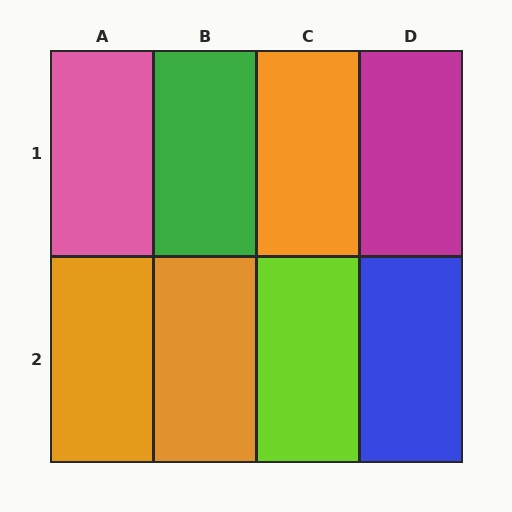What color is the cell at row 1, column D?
Magenta.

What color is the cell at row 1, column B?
Green.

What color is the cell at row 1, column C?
Orange.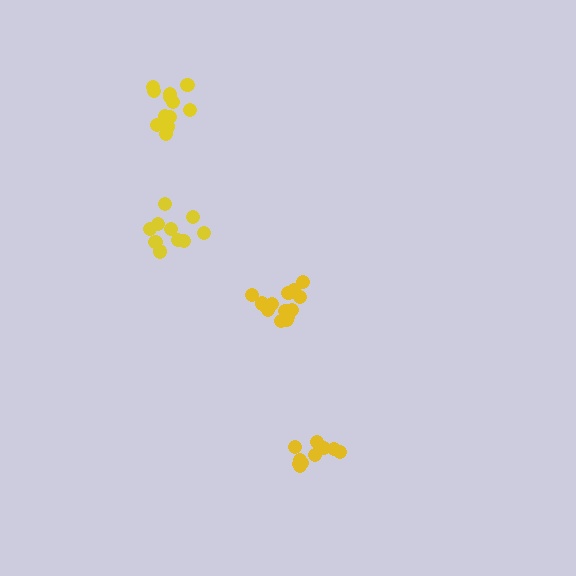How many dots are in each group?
Group 1: 13 dots, Group 2: 10 dots, Group 3: 12 dots, Group 4: 10 dots (45 total).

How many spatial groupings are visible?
There are 4 spatial groupings.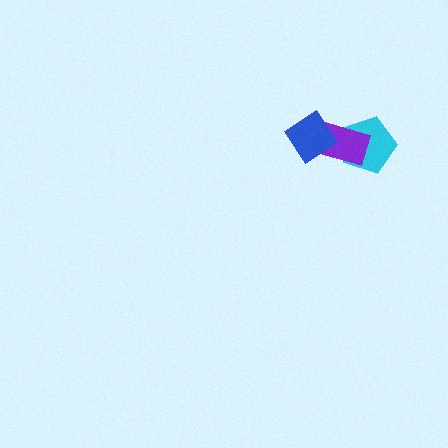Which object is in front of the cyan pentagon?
The purple rectangle is in front of the cyan pentagon.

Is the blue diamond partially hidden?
No, no other shape covers it.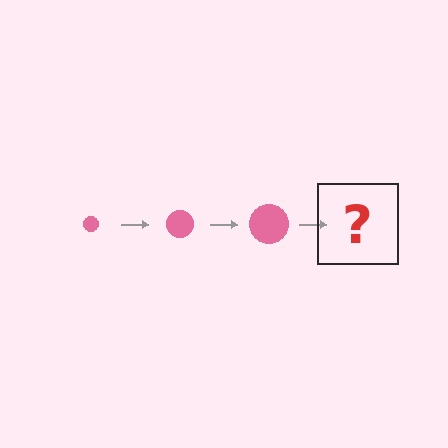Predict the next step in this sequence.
The next step is a pink circle, larger than the previous one.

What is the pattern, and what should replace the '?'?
The pattern is that the circle gets progressively larger each step. The '?' should be a pink circle, larger than the previous one.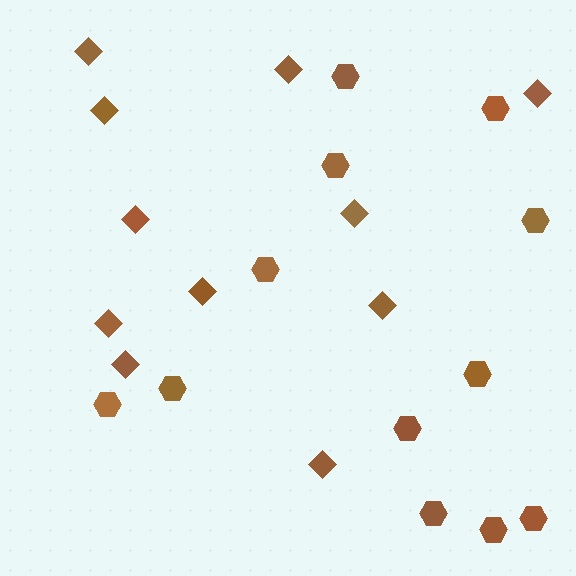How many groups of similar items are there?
There are 2 groups: one group of hexagons (12) and one group of diamonds (11).